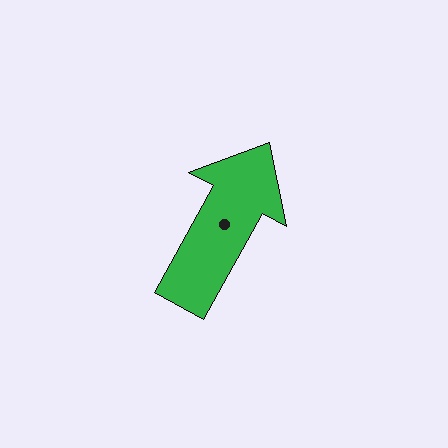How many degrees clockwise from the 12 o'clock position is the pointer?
Approximately 29 degrees.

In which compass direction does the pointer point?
Northeast.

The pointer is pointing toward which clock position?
Roughly 1 o'clock.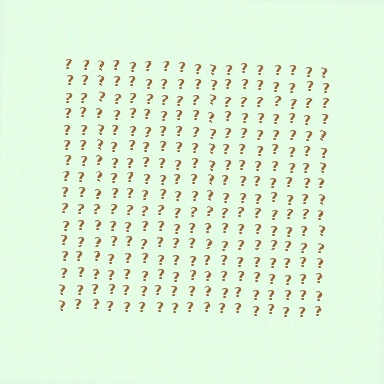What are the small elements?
The small elements are question marks.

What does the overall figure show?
The overall figure shows a square.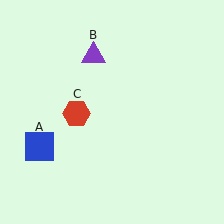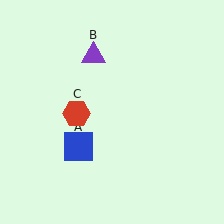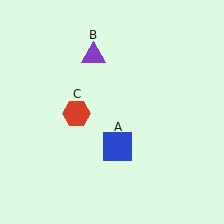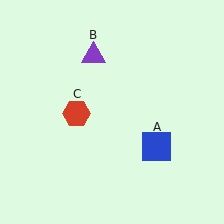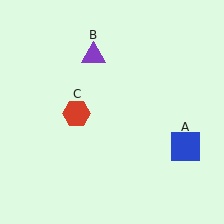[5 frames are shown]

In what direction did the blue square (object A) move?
The blue square (object A) moved right.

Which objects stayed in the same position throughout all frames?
Purple triangle (object B) and red hexagon (object C) remained stationary.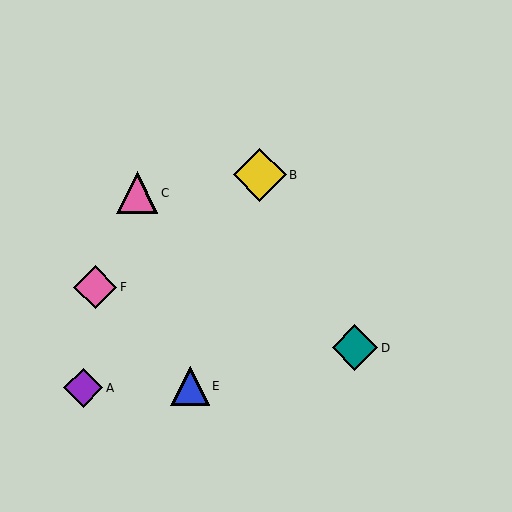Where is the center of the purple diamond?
The center of the purple diamond is at (83, 388).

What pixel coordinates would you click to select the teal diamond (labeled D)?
Click at (355, 348) to select the teal diamond D.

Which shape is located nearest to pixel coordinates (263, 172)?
The yellow diamond (labeled B) at (260, 175) is nearest to that location.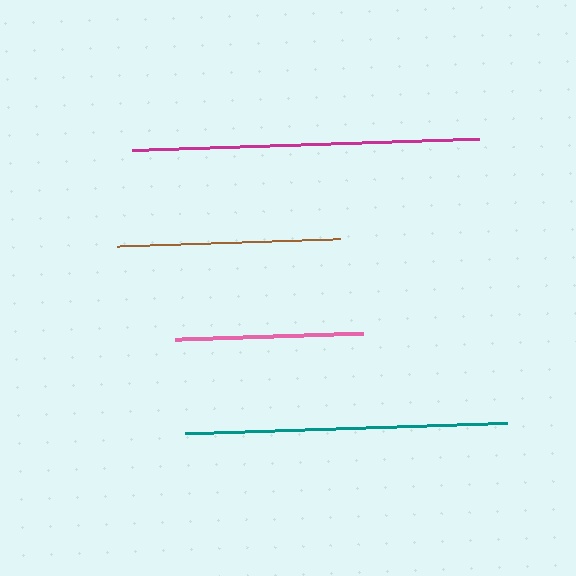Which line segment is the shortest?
The pink line is the shortest at approximately 188 pixels.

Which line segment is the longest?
The magenta line is the longest at approximately 347 pixels.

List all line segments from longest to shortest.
From longest to shortest: magenta, teal, brown, pink.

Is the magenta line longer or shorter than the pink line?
The magenta line is longer than the pink line.